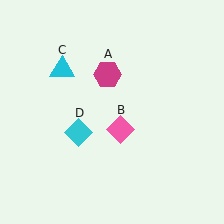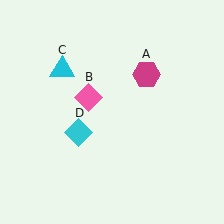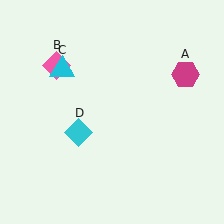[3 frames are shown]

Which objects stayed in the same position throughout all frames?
Cyan triangle (object C) and cyan diamond (object D) remained stationary.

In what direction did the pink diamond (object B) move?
The pink diamond (object B) moved up and to the left.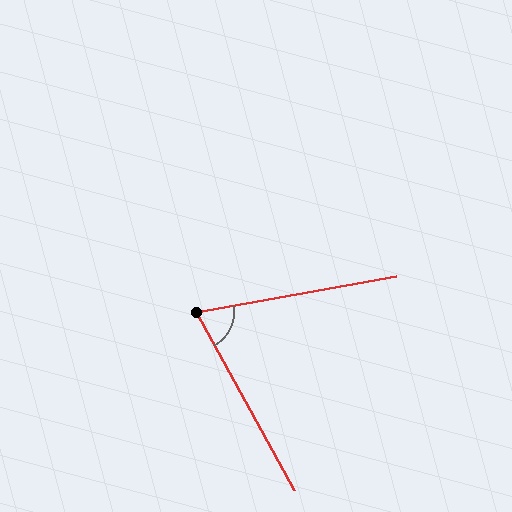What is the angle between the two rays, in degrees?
Approximately 71 degrees.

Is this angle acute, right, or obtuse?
It is acute.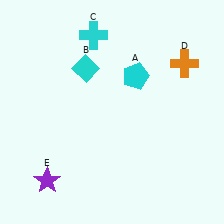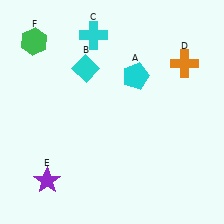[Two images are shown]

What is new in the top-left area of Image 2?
A green hexagon (F) was added in the top-left area of Image 2.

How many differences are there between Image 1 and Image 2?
There is 1 difference between the two images.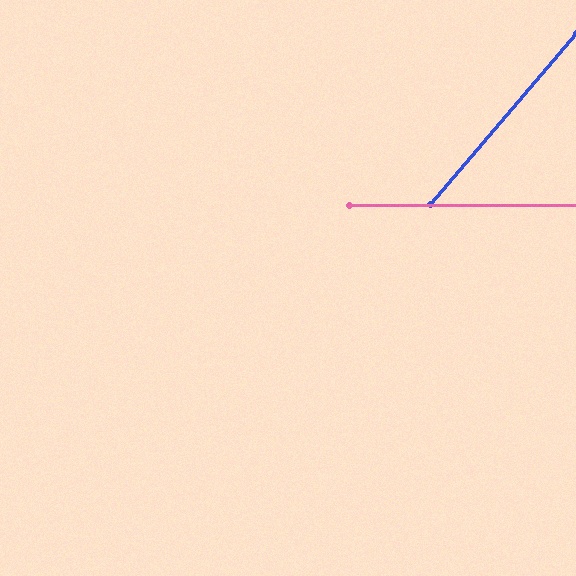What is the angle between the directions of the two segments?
Approximately 50 degrees.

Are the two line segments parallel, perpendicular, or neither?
Neither parallel nor perpendicular — they differ by about 50°.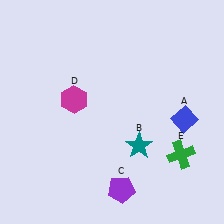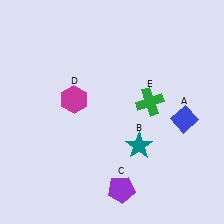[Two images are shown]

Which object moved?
The green cross (E) moved up.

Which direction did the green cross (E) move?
The green cross (E) moved up.